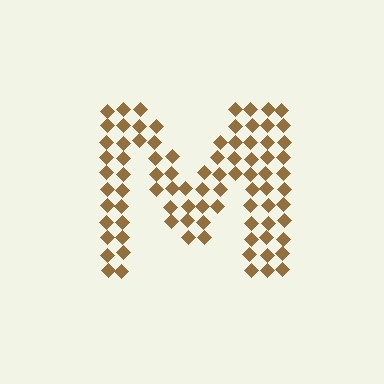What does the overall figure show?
The overall figure shows the letter M.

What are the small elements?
The small elements are diamonds.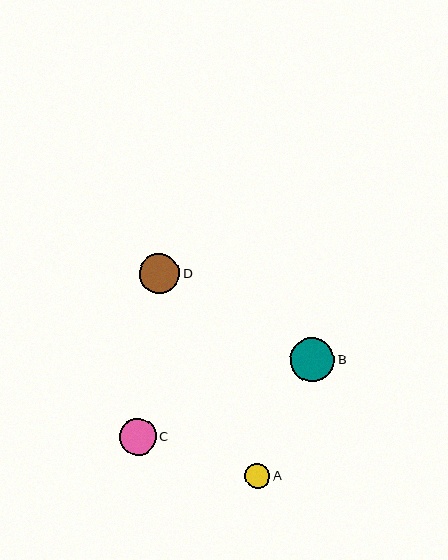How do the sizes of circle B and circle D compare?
Circle B and circle D are approximately the same size.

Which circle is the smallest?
Circle A is the smallest with a size of approximately 25 pixels.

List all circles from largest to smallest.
From largest to smallest: B, D, C, A.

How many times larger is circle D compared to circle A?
Circle D is approximately 1.6 times the size of circle A.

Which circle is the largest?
Circle B is the largest with a size of approximately 44 pixels.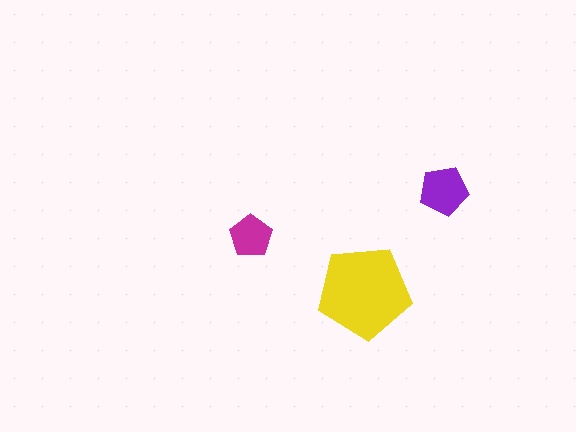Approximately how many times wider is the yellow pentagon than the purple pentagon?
About 2 times wider.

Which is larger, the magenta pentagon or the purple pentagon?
The purple one.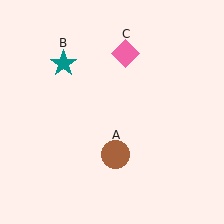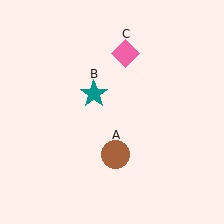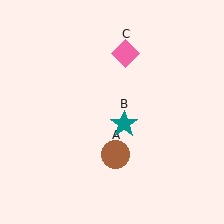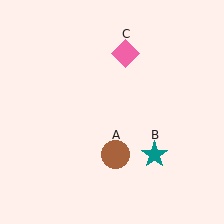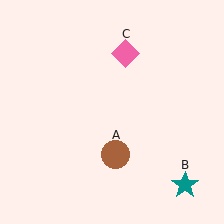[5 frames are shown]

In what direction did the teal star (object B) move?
The teal star (object B) moved down and to the right.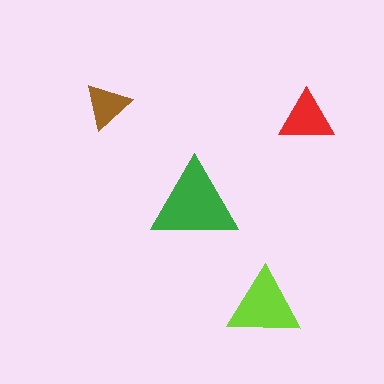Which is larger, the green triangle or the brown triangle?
The green one.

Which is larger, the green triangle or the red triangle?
The green one.